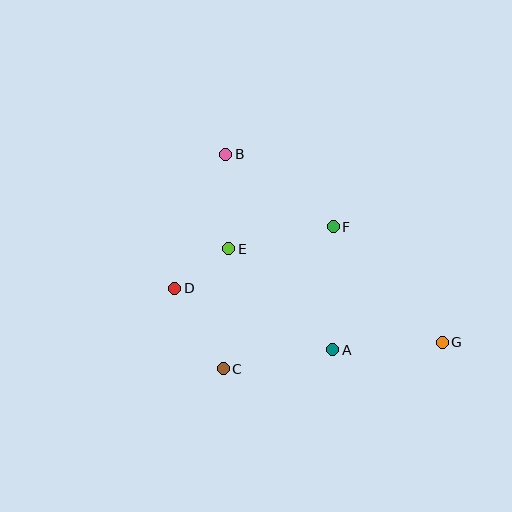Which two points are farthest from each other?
Points B and G are farthest from each other.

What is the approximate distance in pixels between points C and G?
The distance between C and G is approximately 220 pixels.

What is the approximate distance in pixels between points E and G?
The distance between E and G is approximately 233 pixels.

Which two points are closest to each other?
Points D and E are closest to each other.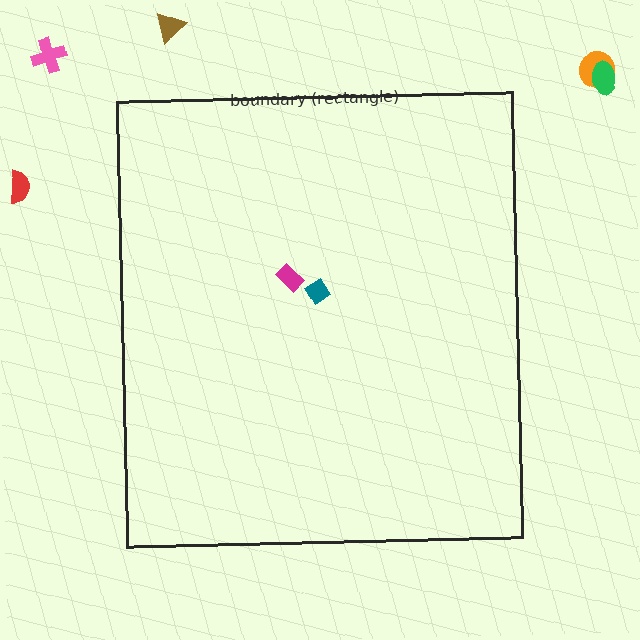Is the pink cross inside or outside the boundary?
Outside.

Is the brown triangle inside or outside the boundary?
Outside.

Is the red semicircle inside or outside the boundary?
Outside.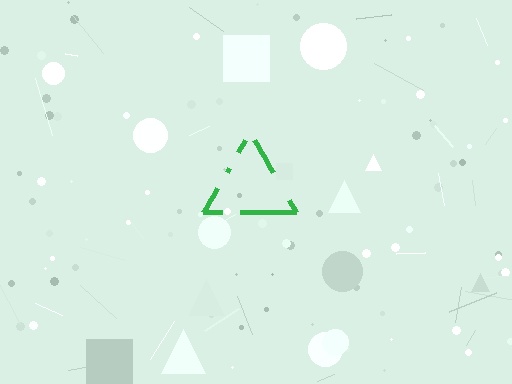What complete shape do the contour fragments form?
The contour fragments form a triangle.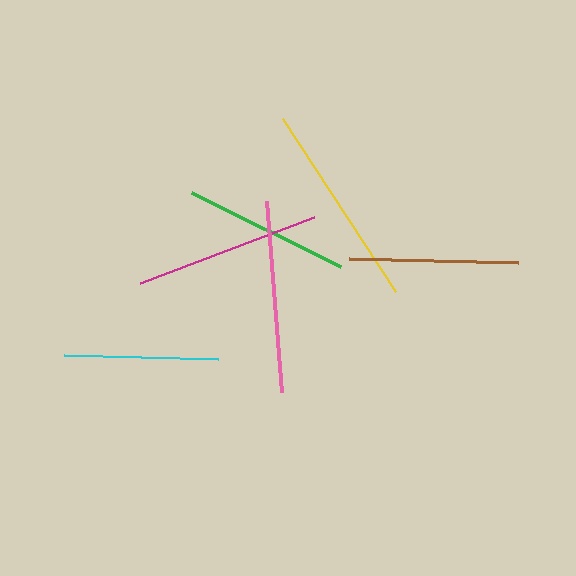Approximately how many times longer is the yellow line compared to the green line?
The yellow line is approximately 1.2 times the length of the green line.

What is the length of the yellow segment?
The yellow segment is approximately 207 pixels long.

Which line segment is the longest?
The yellow line is the longest at approximately 207 pixels.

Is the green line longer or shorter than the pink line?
The pink line is longer than the green line.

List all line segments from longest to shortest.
From longest to shortest: yellow, pink, magenta, brown, green, cyan.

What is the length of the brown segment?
The brown segment is approximately 169 pixels long.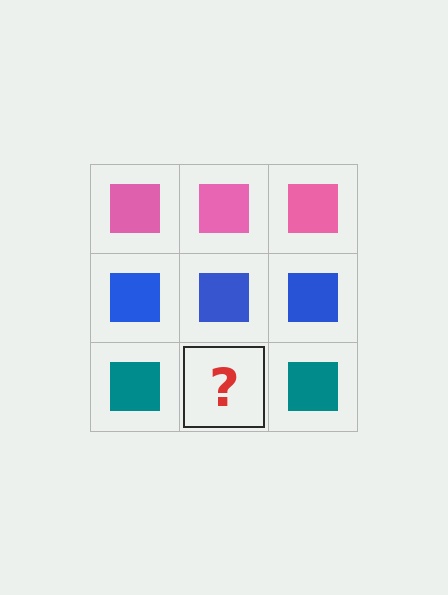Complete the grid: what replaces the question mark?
The question mark should be replaced with a teal square.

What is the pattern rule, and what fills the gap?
The rule is that each row has a consistent color. The gap should be filled with a teal square.